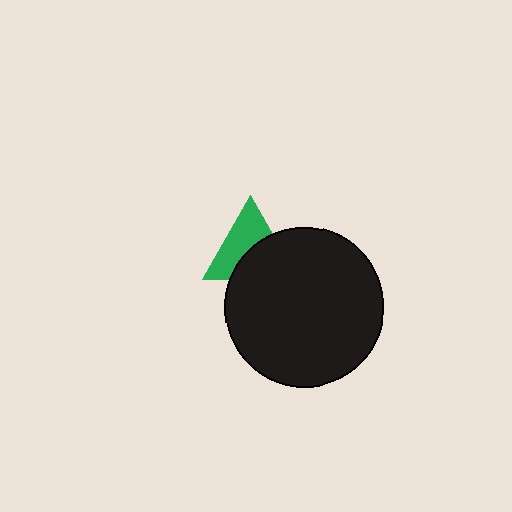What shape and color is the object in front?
The object in front is a black circle.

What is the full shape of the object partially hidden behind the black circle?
The partially hidden object is a green triangle.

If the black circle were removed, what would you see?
You would see the complete green triangle.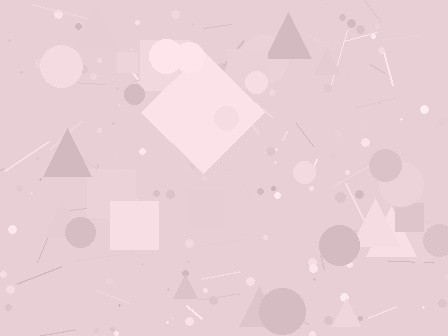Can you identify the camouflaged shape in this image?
The camouflaged shape is a diamond.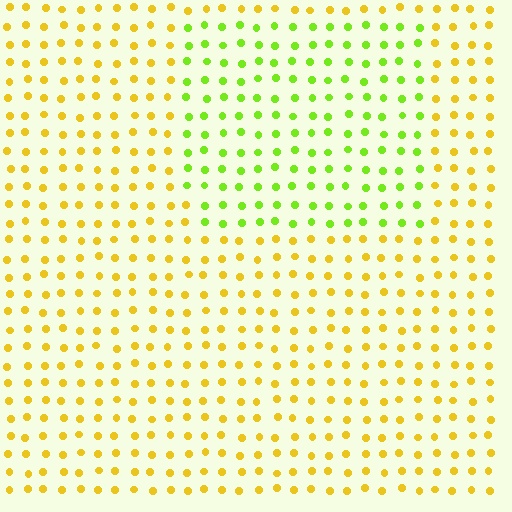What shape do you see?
I see a rectangle.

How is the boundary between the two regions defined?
The boundary is defined purely by a slight shift in hue (about 45 degrees). Spacing, size, and orientation are identical on both sides.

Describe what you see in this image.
The image is filled with small yellow elements in a uniform arrangement. A rectangle-shaped region is visible where the elements are tinted to a slightly different hue, forming a subtle color boundary.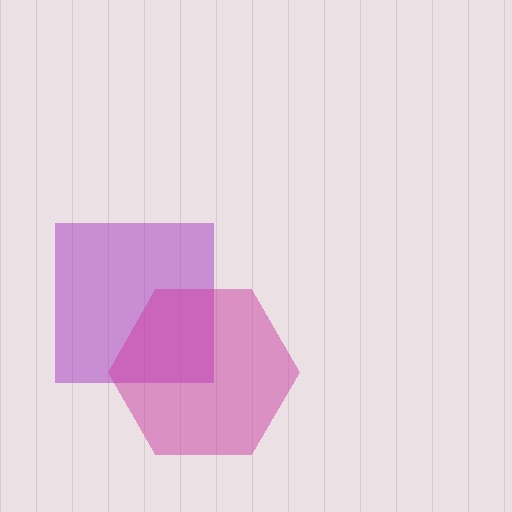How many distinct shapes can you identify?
There are 2 distinct shapes: a purple square, a magenta hexagon.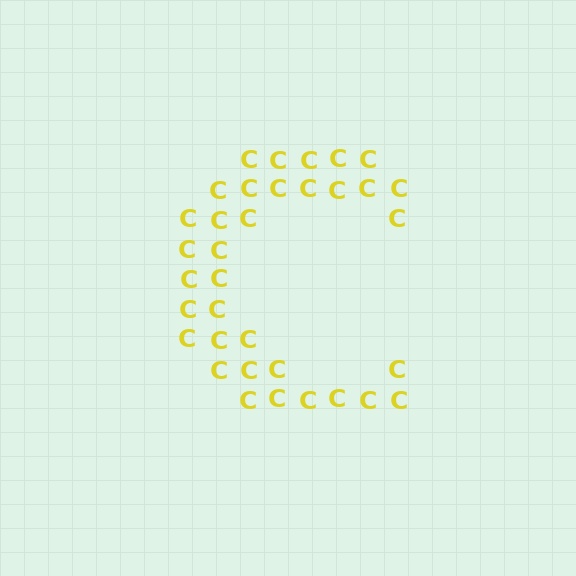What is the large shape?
The large shape is the letter C.